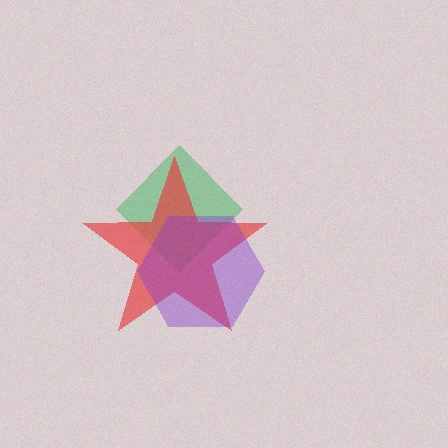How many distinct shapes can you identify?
There are 3 distinct shapes: a green diamond, a red star, a purple hexagon.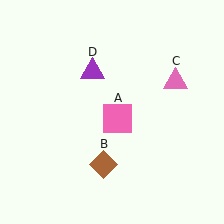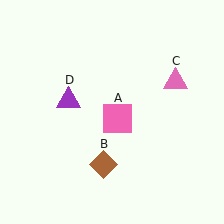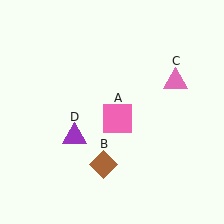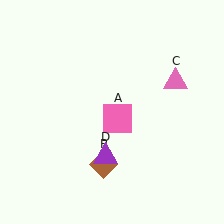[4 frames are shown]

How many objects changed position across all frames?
1 object changed position: purple triangle (object D).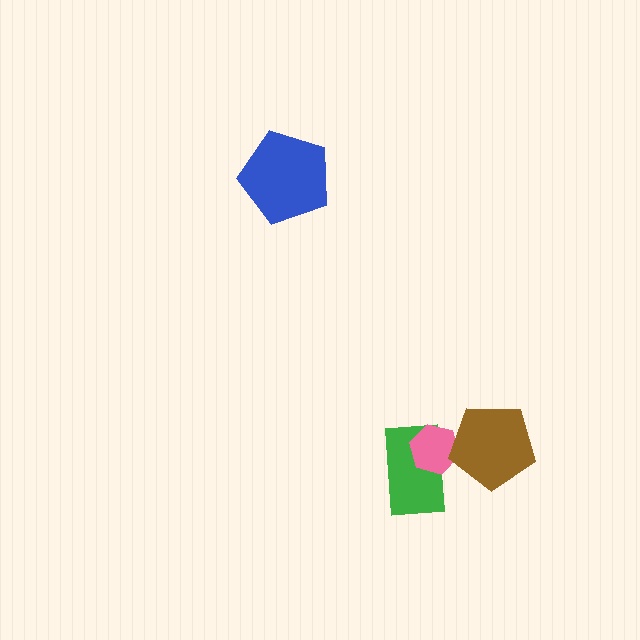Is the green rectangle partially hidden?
Yes, it is partially covered by another shape.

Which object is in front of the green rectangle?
The pink hexagon is in front of the green rectangle.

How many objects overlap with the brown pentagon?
1 object overlaps with the brown pentagon.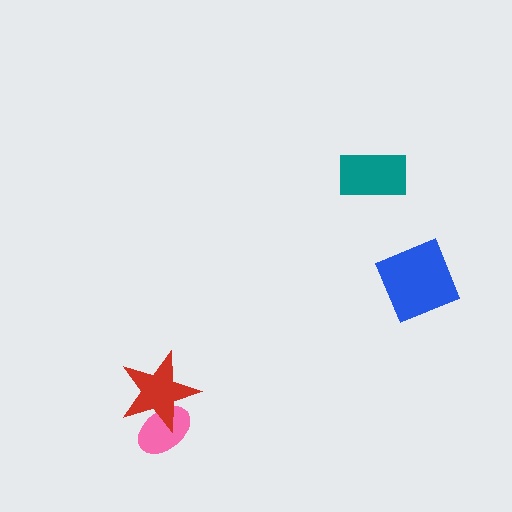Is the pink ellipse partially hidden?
Yes, it is partially covered by another shape.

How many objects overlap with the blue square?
0 objects overlap with the blue square.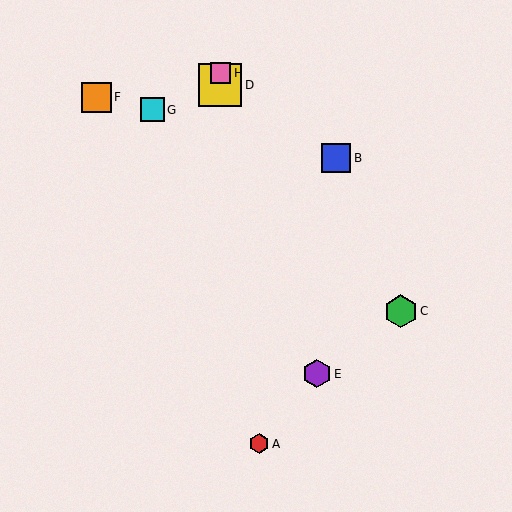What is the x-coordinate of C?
Object C is at x≈401.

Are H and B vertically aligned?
No, H is at x≈220 and B is at x≈336.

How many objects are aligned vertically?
2 objects (D, H) are aligned vertically.